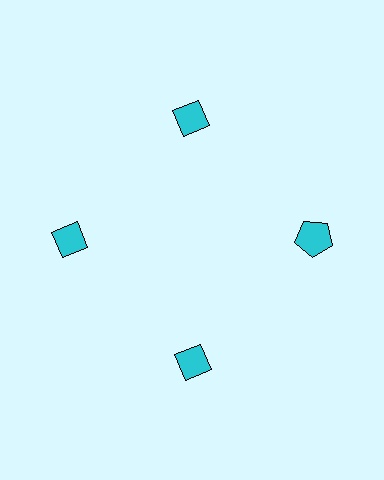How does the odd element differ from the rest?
It has a different shape: pentagon instead of diamond.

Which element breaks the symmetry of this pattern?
The cyan pentagon at roughly the 3 o'clock position breaks the symmetry. All other shapes are cyan diamonds.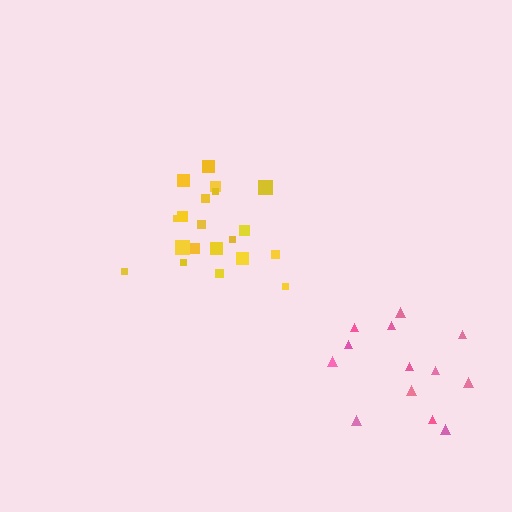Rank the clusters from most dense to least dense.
yellow, pink.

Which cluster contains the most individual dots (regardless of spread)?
Yellow (20).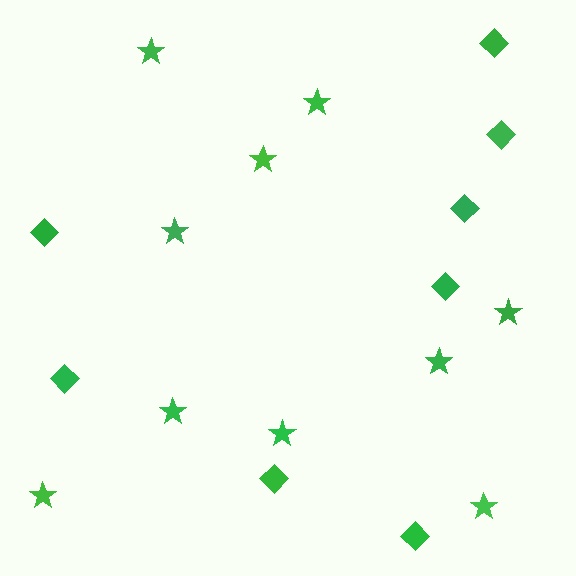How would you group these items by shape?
There are 2 groups: one group of stars (10) and one group of diamonds (8).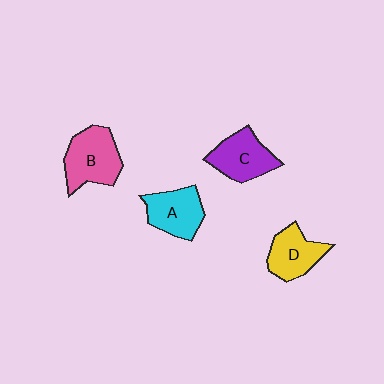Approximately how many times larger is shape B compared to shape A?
Approximately 1.2 times.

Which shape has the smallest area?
Shape D (yellow).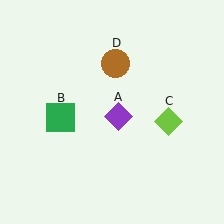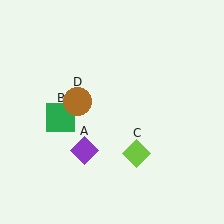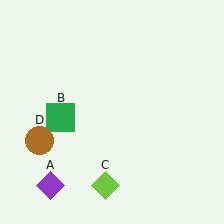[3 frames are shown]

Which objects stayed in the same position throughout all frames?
Green square (object B) remained stationary.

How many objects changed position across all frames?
3 objects changed position: purple diamond (object A), lime diamond (object C), brown circle (object D).